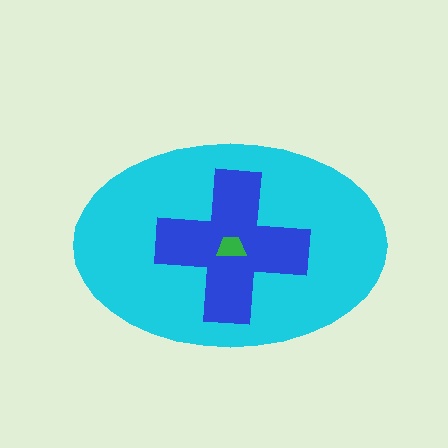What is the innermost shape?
The green trapezoid.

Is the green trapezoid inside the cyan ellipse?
Yes.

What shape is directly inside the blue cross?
The green trapezoid.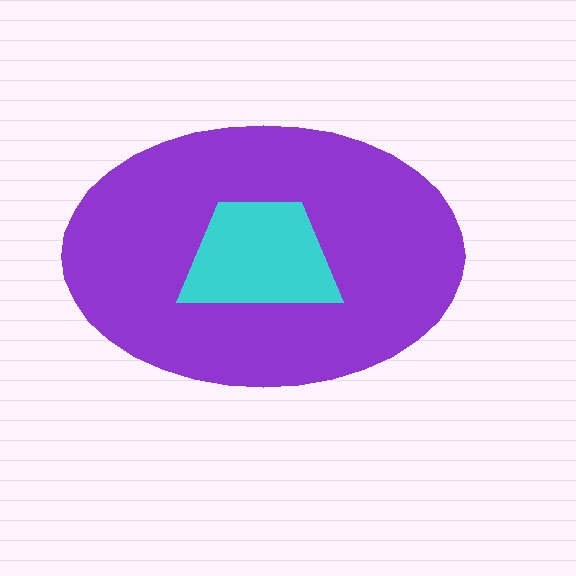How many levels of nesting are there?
2.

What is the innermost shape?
The cyan trapezoid.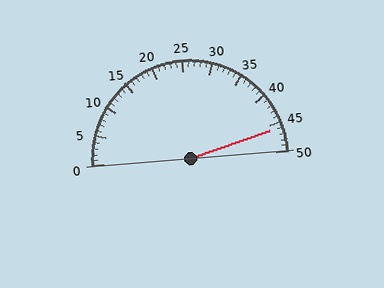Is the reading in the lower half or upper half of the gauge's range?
The reading is in the upper half of the range (0 to 50).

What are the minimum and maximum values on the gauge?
The gauge ranges from 0 to 50.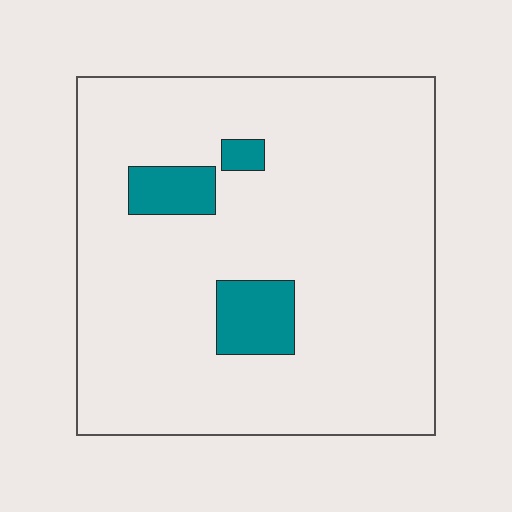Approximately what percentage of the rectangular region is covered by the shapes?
Approximately 10%.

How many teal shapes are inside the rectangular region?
3.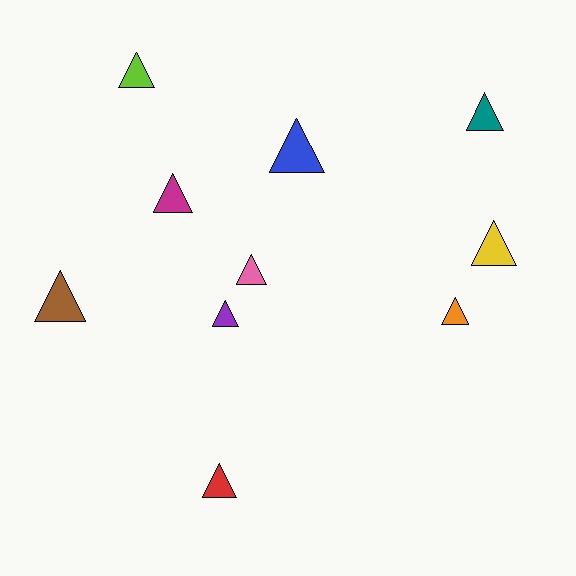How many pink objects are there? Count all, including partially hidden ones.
There is 1 pink object.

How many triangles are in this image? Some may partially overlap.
There are 10 triangles.